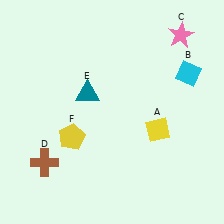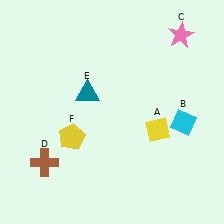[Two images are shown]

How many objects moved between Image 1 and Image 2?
1 object moved between the two images.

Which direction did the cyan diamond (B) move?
The cyan diamond (B) moved down.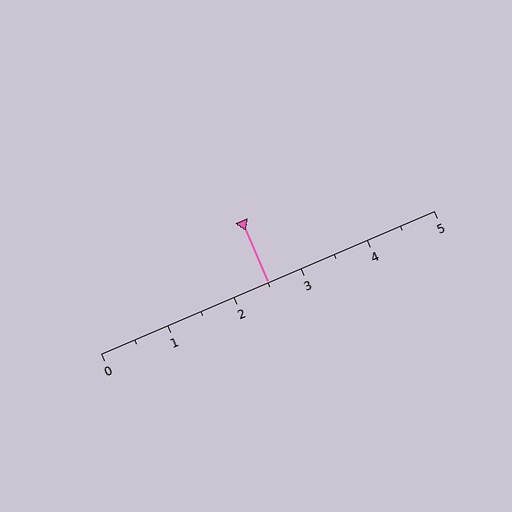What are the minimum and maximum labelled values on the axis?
The axis runs from 0 to 5.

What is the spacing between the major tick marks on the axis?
The major ticks are spaced 1 apart.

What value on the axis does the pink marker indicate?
The marker indicates approximately 2.5.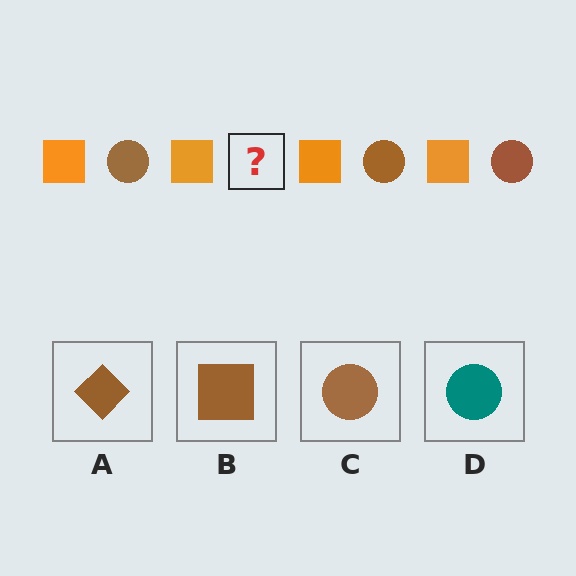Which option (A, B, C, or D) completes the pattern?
C.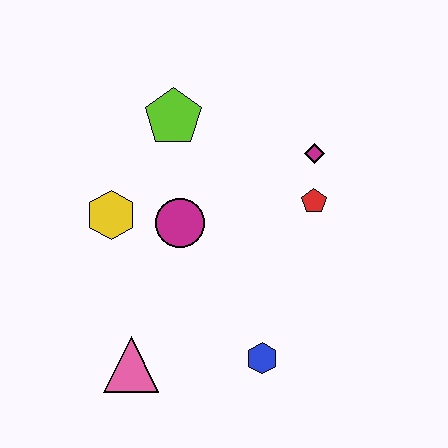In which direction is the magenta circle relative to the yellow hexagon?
The magenta circle is to the right of the yellow hexagon.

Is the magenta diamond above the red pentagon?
Yes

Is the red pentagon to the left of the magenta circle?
No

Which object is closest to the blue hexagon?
The pink triangle is closest to the blue hexagon.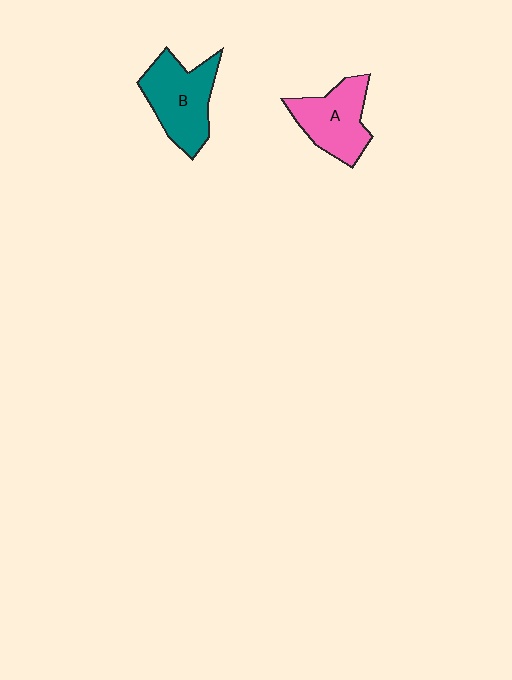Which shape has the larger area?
Shape B (teal).